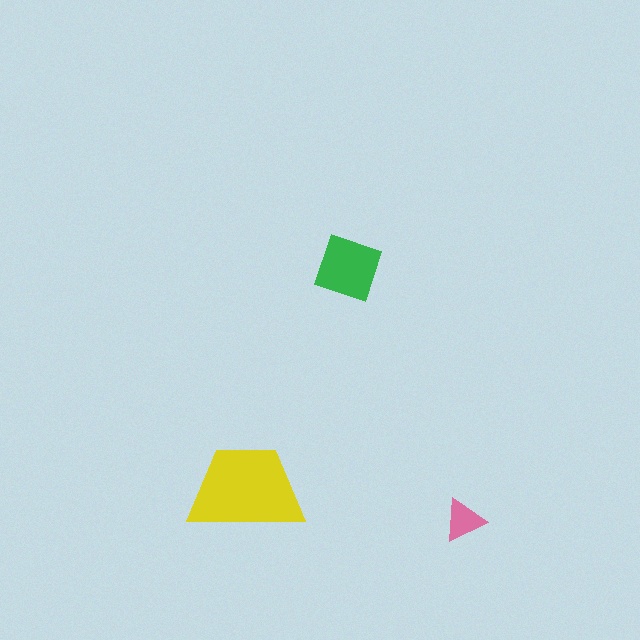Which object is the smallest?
The pink triangle.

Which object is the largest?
The yellow trapezoid.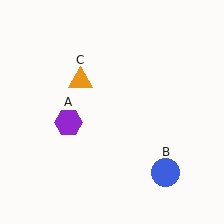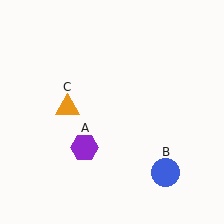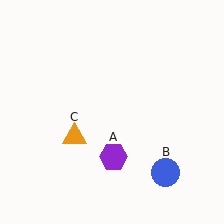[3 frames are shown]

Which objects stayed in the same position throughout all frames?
Blue circle (object B) remained stationary.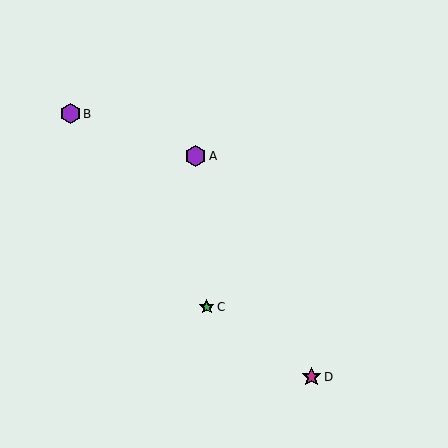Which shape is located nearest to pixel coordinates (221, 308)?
The green star (labeled C) at (207, 307) is nearest to that location.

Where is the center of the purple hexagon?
The center of the purple hexagon is at (70, 114).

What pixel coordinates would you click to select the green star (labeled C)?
Click at (207, 307) to select the green star C.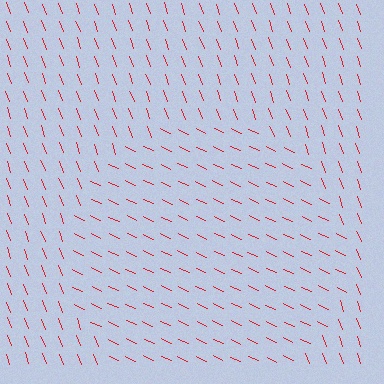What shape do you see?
I see a circle.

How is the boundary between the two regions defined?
The boundary is defined purely by a change in line orientation (approximately 45 degrees difference). All lines are the same color and thickness.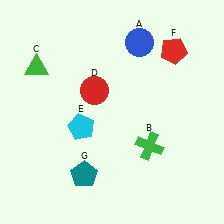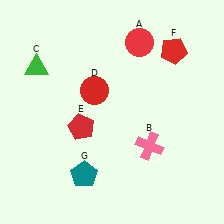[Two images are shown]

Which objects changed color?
A changed from blue to red. B changed from green to pink. E changed from cyan to red.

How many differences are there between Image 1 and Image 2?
There are 3 differences between the two images.